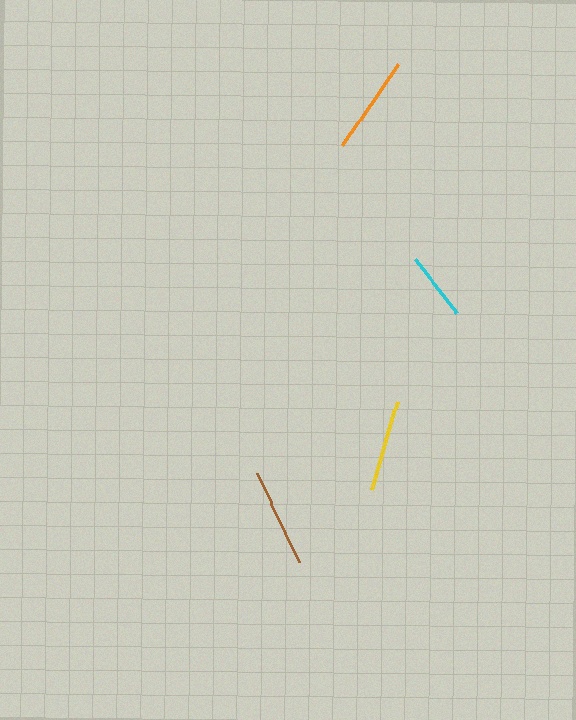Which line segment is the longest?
The brown line is the longest at approximately 99 pixels.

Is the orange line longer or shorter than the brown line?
The brown line is longer than the orange line.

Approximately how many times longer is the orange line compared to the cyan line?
The orange line is approximately 1.5 times the length of the cyan line.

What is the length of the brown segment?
The brown segment is approximately 99 pixels long.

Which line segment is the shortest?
The cyan line is the shortest at approximately 67 pixels.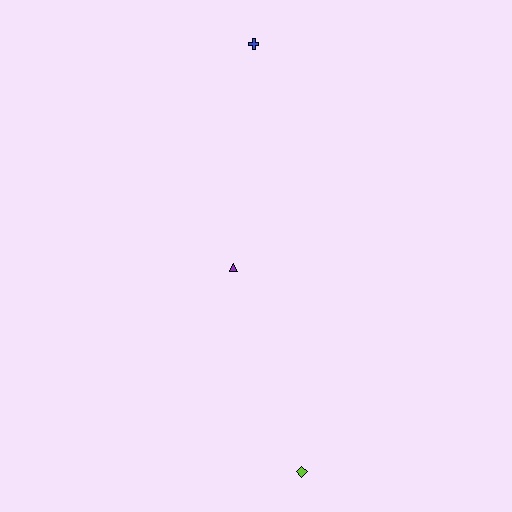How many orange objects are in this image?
There are no orange objects.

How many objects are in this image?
There are 3 objects.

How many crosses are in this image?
There is 1 cross.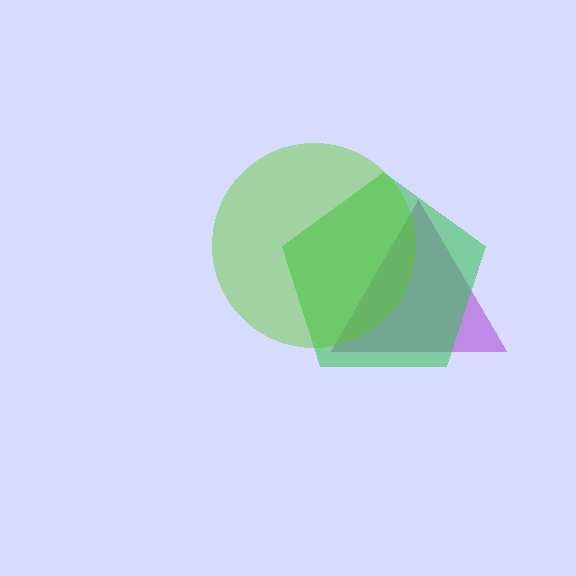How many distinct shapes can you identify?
There are 3 distinct shapes: a purple triangle, a green pentagon, a lime circle.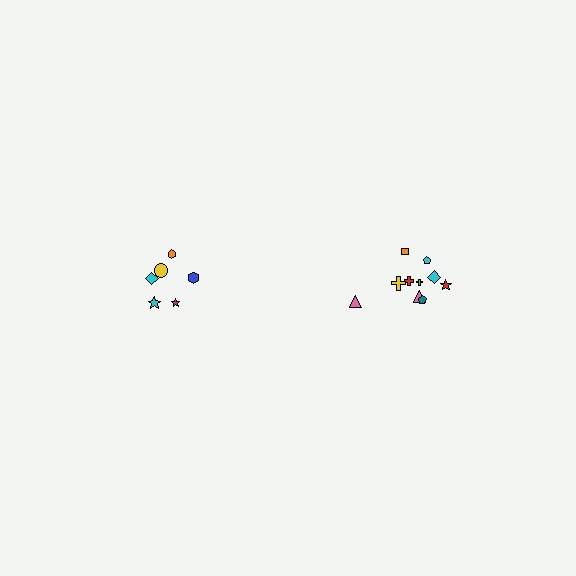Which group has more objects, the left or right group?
The right group.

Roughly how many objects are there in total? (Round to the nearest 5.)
Roughly 15 objects in total.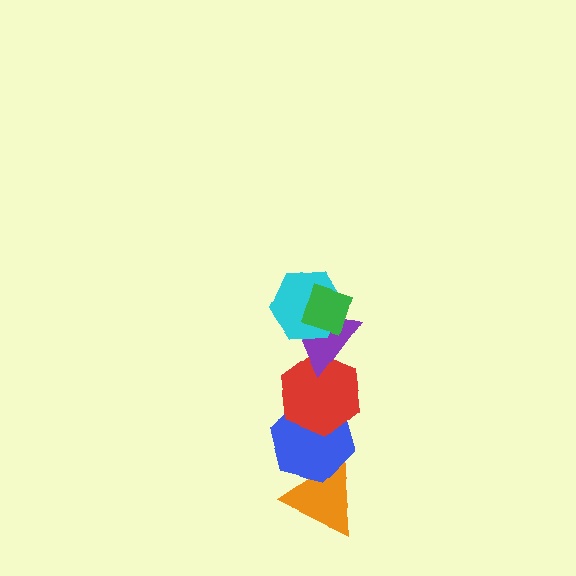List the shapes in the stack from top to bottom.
From top to bottom: the green diamond, the cyan hexagon, the purple triangle, the red hexagon, the blue hexagon, the orange triangle.